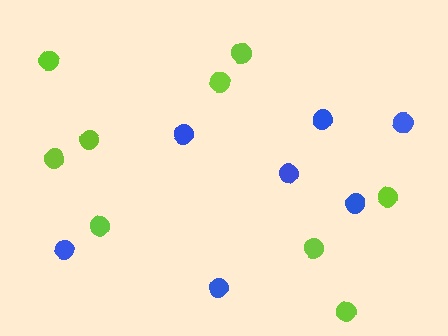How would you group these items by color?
There are 2 groups: one group of blue circles (7) and one group of lime circles (9).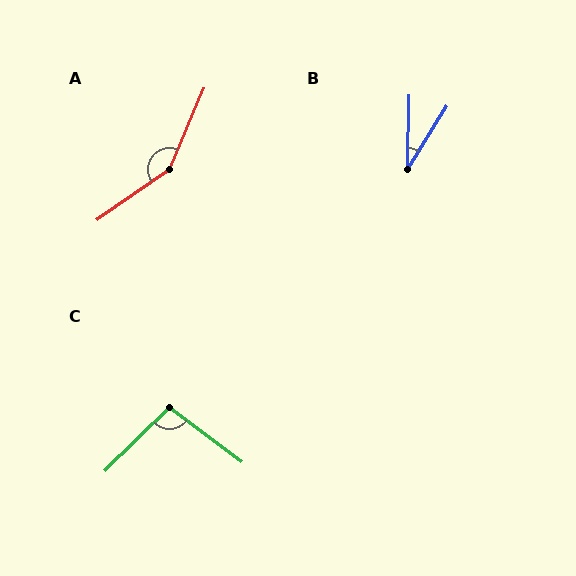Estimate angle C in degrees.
Approximately 99 degrees.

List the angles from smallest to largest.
B (30°), C (99°), A (148°).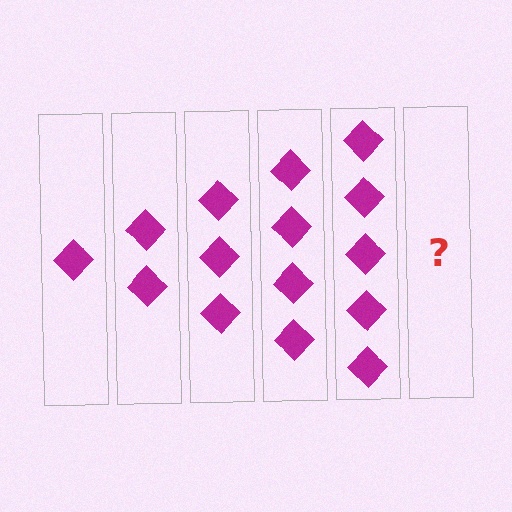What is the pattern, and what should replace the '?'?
The pattern is that each step adds one more diamond. The '?' should be 6 diamonds.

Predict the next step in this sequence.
The next step is 6 diamonds.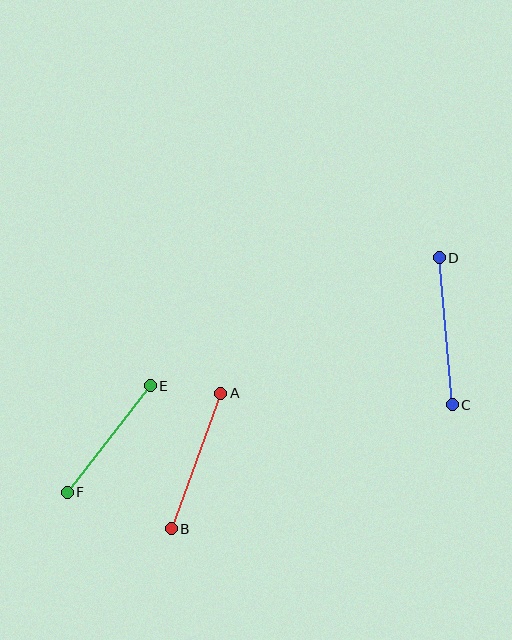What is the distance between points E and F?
The distance is approximately 135 pixels.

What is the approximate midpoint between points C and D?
The midpoint is at approximately (446, 331) pixels.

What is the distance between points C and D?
The distance is approximately 148 pixels.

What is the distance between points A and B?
The distance is approximately 145 pixels.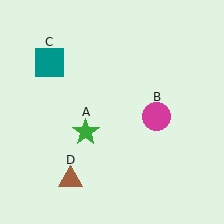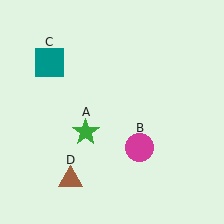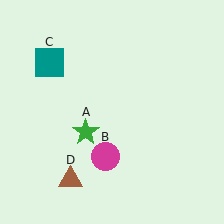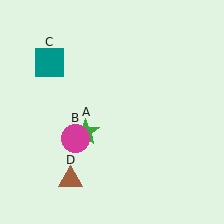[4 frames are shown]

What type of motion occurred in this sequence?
The magenta circle (object B) rotated clockwise around the center of the scene.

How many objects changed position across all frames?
1 object changed position: magenta circle (object B).